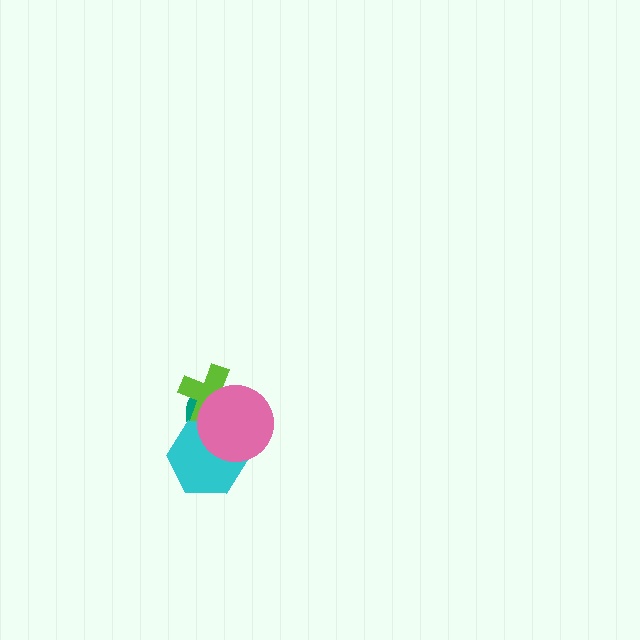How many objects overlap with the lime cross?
3 objects overlap with the lime cross.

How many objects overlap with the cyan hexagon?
3 objects overlap with the cyan hexagon.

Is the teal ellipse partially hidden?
Yes, it is partially covered by another shape.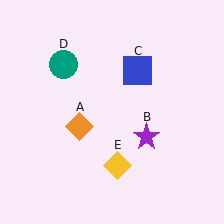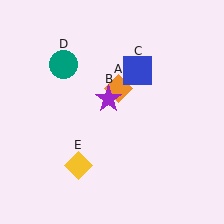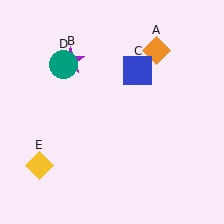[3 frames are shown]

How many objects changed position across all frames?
3 objects changed position: orange diamond (object A), purple star (object B), yellow diamond (object E).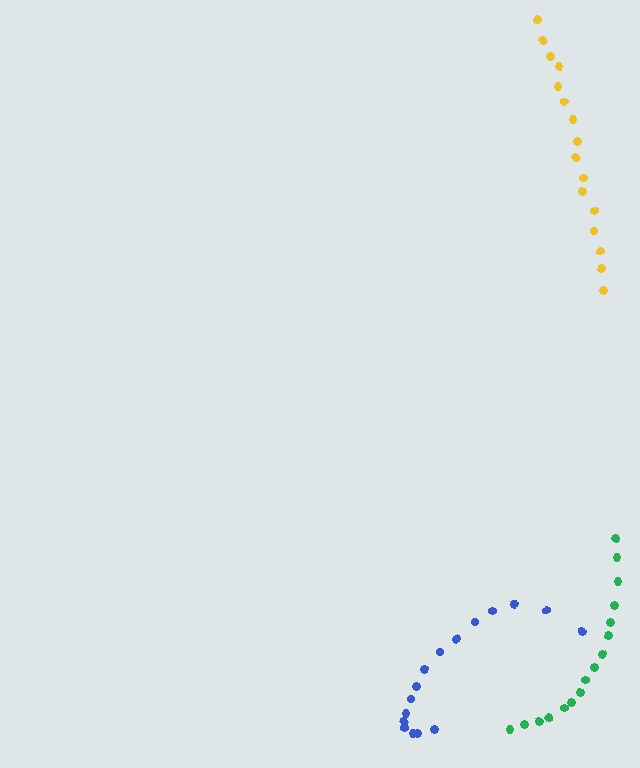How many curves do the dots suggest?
There are 3 distinct paths.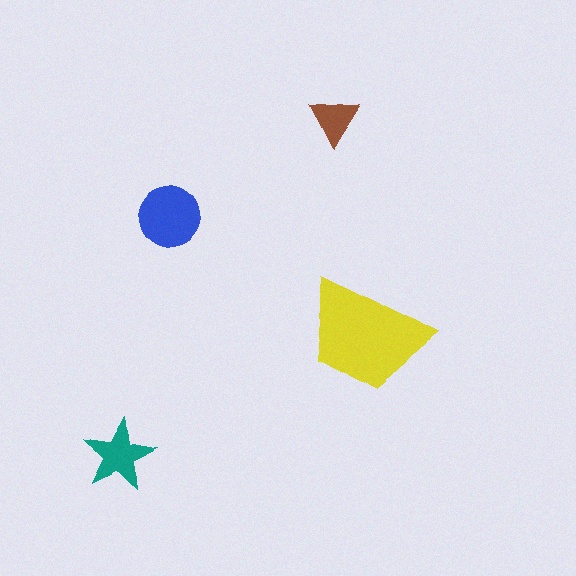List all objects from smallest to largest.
The brown triangle, the teal star, the blue circle, the yellow trapezoid.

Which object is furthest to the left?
The teal star is leftmost.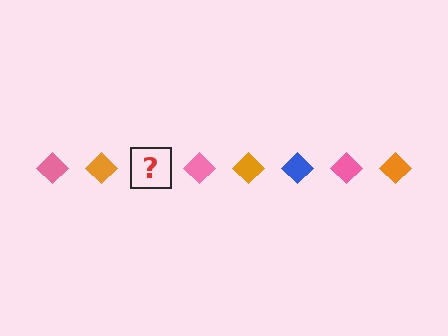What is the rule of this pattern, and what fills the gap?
The rule is that the pattern cycles through pink, orange, blue diamonds. The gap should be filled with a blue diamond.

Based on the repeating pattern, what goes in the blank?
The blank should be a blue diamond.